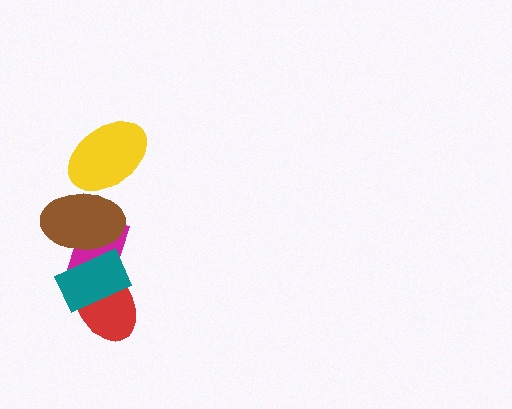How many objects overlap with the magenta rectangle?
3 objects overlap with the magenta rectangle.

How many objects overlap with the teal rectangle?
3 objects overlap with the teal rectangle.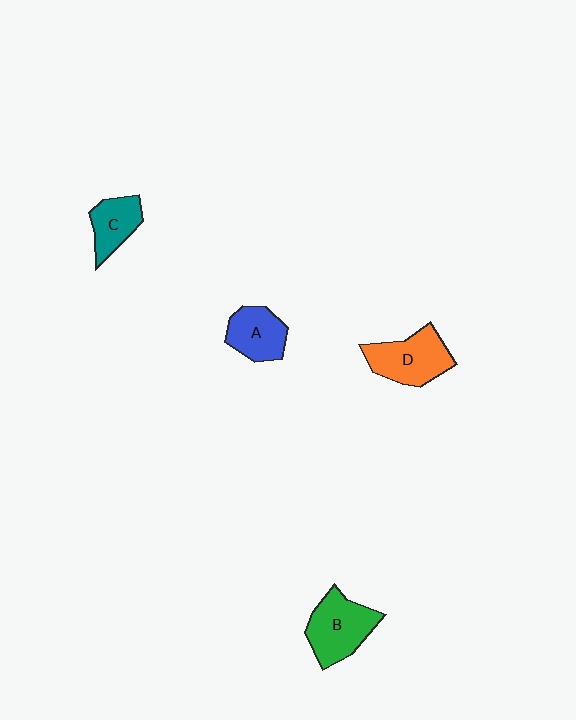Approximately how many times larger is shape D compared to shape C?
Approximately 1.5 times.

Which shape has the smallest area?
Shape C (teal).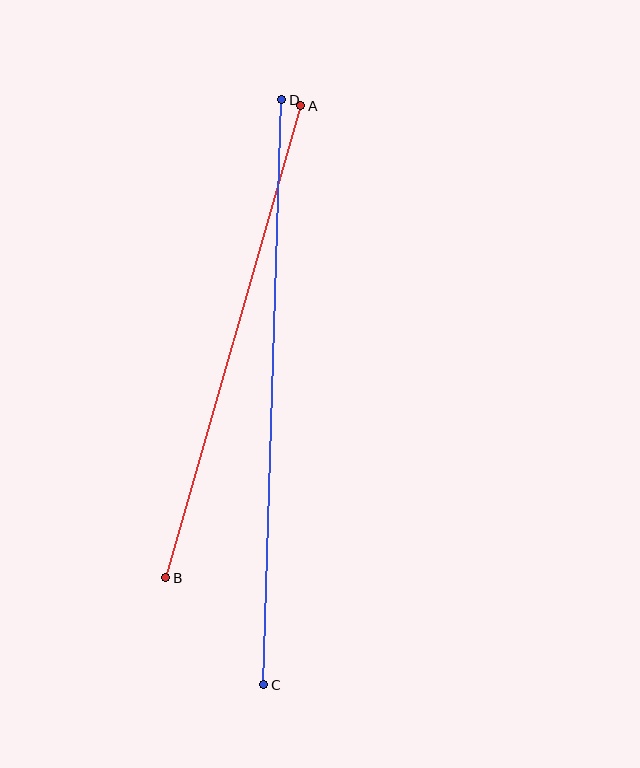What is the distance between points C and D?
The distance is approximately 586 pixels.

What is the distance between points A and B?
The distance is approximately 491 pixels.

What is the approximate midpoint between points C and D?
The midpoint is at approximately (273, 392) pixels.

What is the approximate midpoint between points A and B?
The midpoint is at approximately (233, 342) pixels.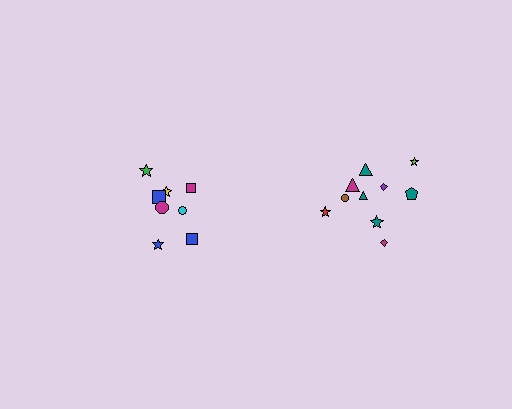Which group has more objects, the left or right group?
The right group.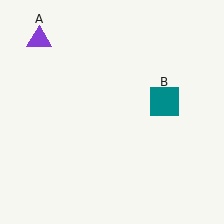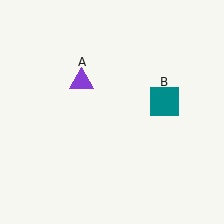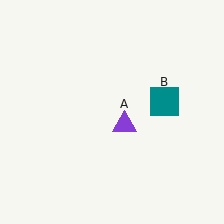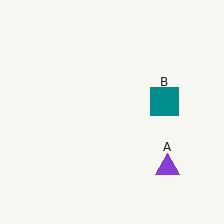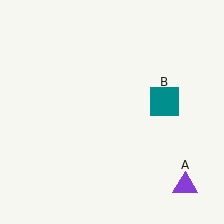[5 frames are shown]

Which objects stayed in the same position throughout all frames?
Teal square (object B) remained stationary.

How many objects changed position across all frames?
1 object changed position: purple triangle (object A).